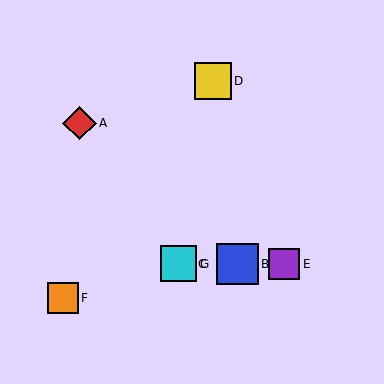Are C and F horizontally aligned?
No, C is at y≈264 and F is at y≈298.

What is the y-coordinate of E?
Object E is at y≈264.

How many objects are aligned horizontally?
4 objects (B, C, E, G) are aligned horizontally.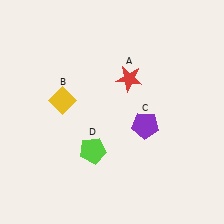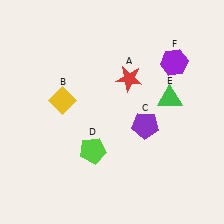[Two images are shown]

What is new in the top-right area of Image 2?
A green triangle (E) was added in the top-right area of Image 2.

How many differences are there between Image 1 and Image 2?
There are 2 differences between the two images.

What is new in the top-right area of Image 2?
A purple hexagon (F) was added in the top-right area of Image 2.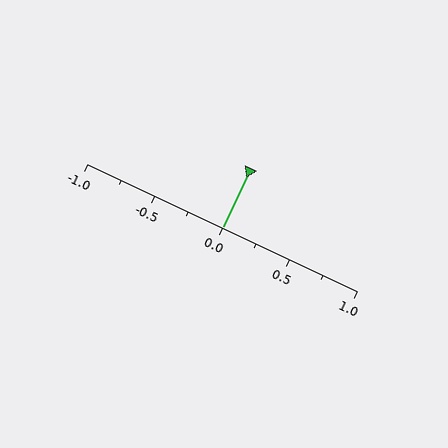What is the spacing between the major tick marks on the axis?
The major ticks are spaced 0.5 apart.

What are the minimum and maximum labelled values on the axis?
The axis runs from -1.0 to 1.0.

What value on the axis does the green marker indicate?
The marker indicates approximately 0.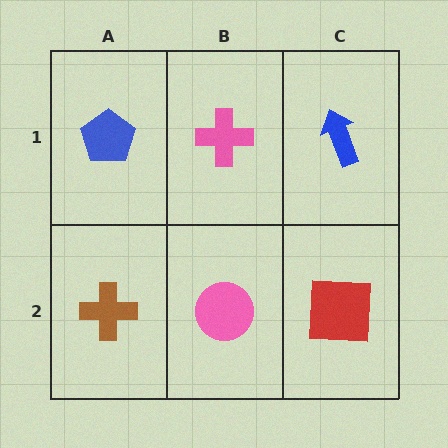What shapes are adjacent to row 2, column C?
A blue arrow (row 1, column C), a pink circle (row 2, column B).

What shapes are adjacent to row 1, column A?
A brown cross (row 2, column A), a pink cross (row 1, column B).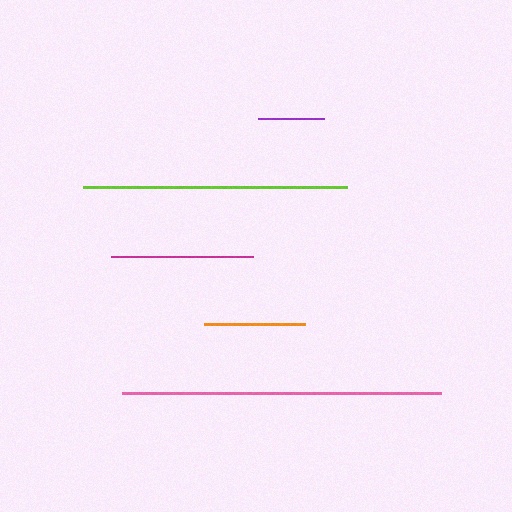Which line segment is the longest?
The pink line is the longest at approximately 319 pixels.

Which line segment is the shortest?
The purple line is the shortest at approximately 66 pixels.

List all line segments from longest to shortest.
From longest to shortest: pink, lime, magenta, orange, purple.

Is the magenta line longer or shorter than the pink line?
The pink line is longer than the magenta line.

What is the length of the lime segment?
The lime segment is approximately 264 pixels long.